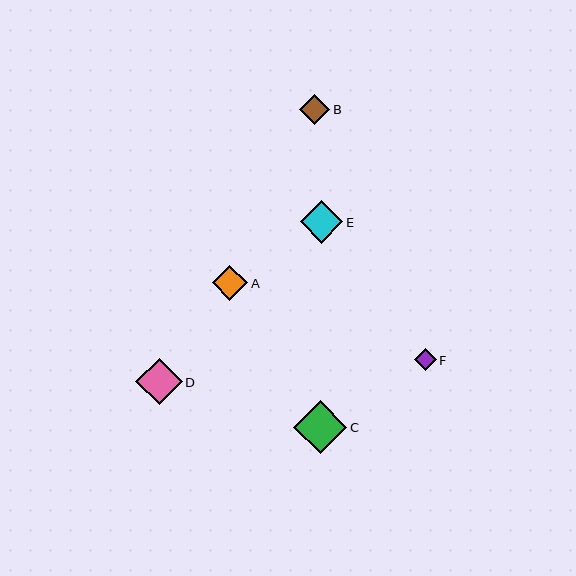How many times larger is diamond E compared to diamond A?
Diamond E is approximately 1.2 times the size of diamond A.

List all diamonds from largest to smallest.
From largest to smallest: C, D, E, A, B, F.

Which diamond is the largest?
Diamond C is the largest with a size of approximately 53 pixels.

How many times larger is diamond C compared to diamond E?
Diamond C is approximately 1.2 times the size of diamond E.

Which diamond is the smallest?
Diamond F is the smallest with a size of approximately 22 pixels.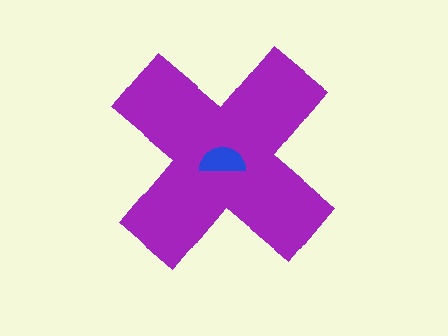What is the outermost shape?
The purple cross.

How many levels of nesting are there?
2.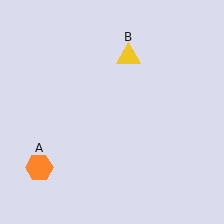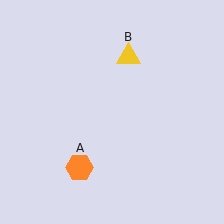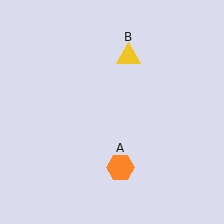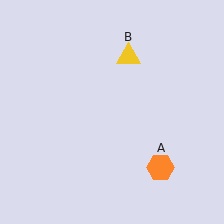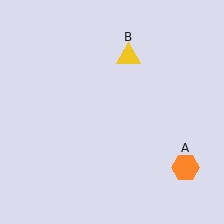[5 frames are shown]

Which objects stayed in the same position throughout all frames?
Yellow triangle (object B) remained stationary.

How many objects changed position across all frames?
1 object changed position: orange hexagon (object A).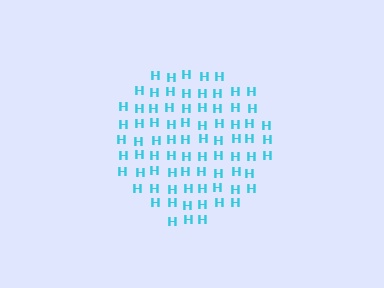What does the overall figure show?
The overall figure shows a circle.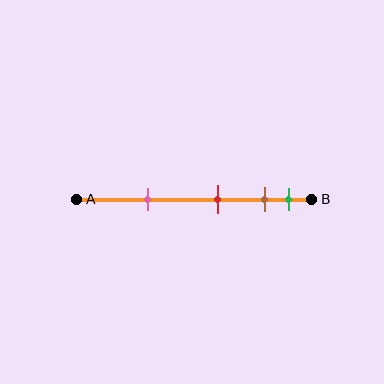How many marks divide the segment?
There are 4 marks dividing the segment.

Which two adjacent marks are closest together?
The brown and green marks are the closest adjacent pair.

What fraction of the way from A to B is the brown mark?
The brown mark is approximately 80% (0.8) of the way from A to B.